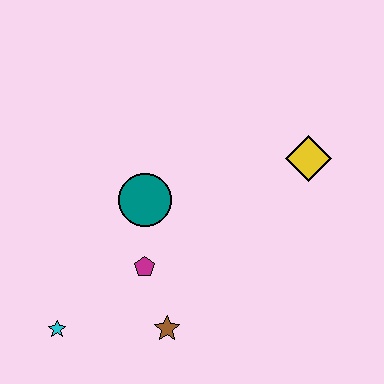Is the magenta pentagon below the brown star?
No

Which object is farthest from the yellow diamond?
The cyan star is farthest from the yellow diamond.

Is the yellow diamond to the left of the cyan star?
No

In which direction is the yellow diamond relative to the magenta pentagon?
The yellow diamond is to the right of the magenta pentagon.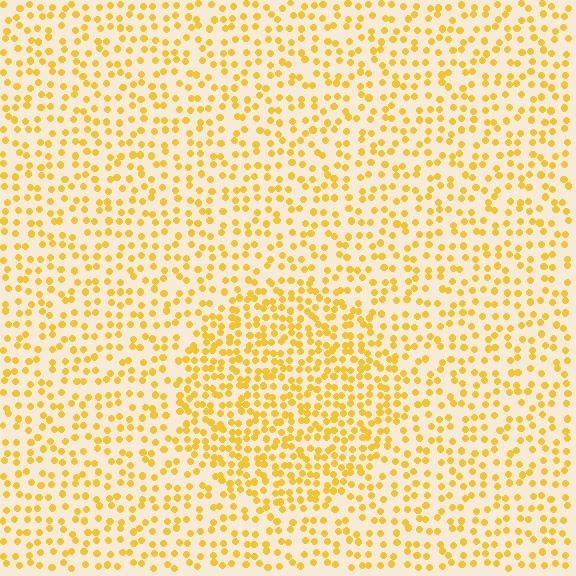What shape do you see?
I see a circle.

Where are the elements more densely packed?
The elements are more densely packed inside the circle boundary.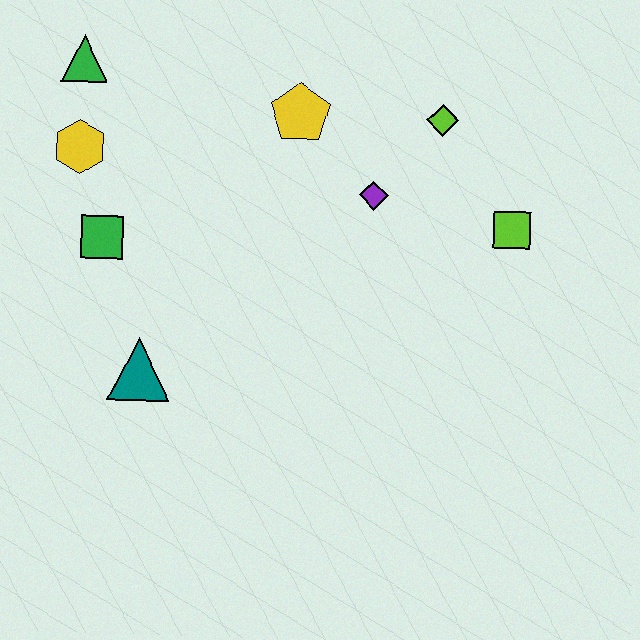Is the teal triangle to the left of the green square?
No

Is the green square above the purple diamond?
No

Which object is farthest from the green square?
The lime square is farthest from the green square.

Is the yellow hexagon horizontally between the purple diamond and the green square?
No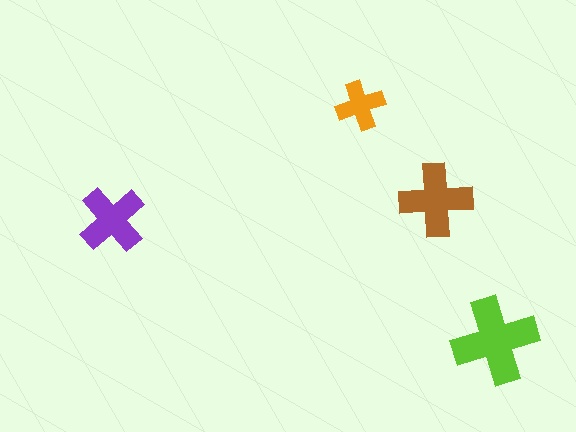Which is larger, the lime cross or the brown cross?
The lime one.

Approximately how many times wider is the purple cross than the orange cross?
About 1.5 times wider.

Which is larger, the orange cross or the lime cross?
The lime one.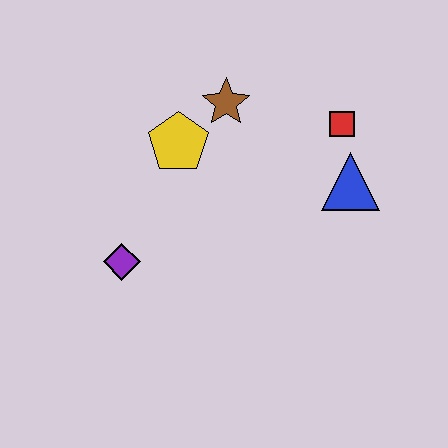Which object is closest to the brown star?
The yellow pentagon is closest to the brown star.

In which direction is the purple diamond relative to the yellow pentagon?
The purple diamond is below the yellow pentagon.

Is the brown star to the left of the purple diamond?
No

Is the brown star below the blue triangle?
No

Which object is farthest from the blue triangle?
The purple diamond is farthest from the blue triangle.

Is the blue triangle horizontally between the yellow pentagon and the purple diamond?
No